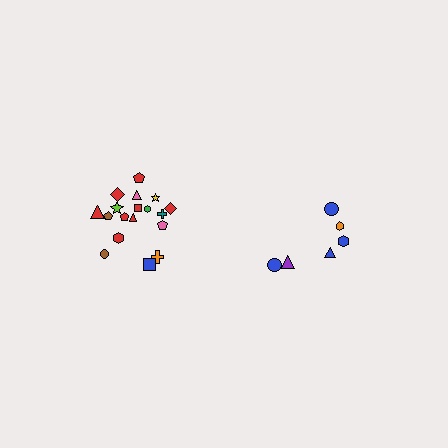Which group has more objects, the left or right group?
The left group.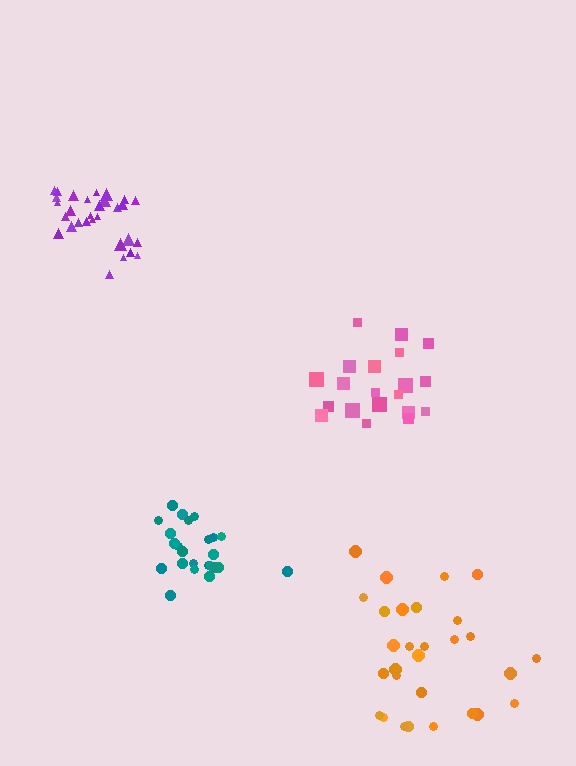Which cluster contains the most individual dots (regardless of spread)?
Purple (30).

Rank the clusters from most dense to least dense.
purple, teal, pink, orange.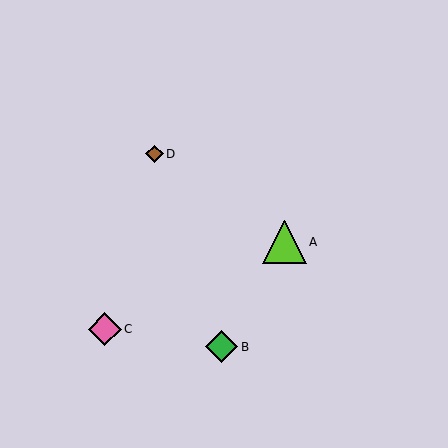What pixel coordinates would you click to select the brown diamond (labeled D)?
Click at (154, 154) to select the brown diamond D.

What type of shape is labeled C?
Shape C is a pink diamond.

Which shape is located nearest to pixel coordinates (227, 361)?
The green diamond (labeled B) at (222, 347) is nearest to that location.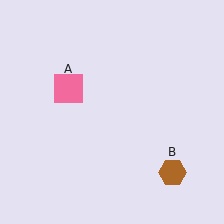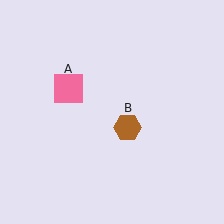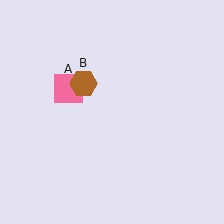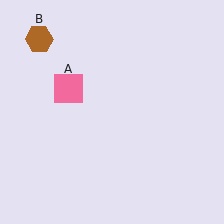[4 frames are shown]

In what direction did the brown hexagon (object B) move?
The brown hexagon (object B) moved up and to the left.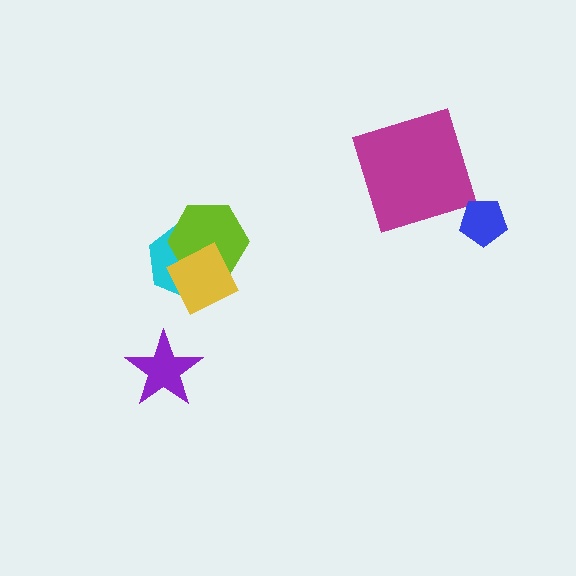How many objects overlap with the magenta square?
0 objects overlap with the magenta square.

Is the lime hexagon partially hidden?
Yes, it is partially covered by another shape.